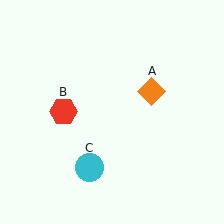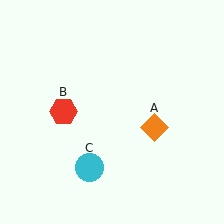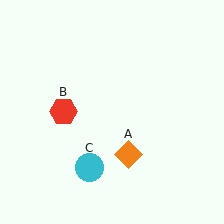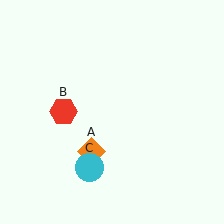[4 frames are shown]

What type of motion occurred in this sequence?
The orange diamond (object A) rotated clockwise around the center of the scene.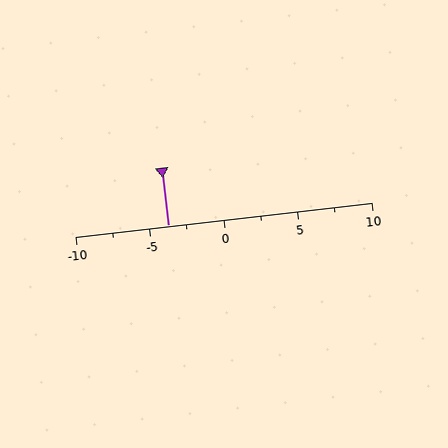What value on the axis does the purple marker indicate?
The marker indicates approximately -3.8.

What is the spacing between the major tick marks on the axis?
The major ticks are spaced 5 apart.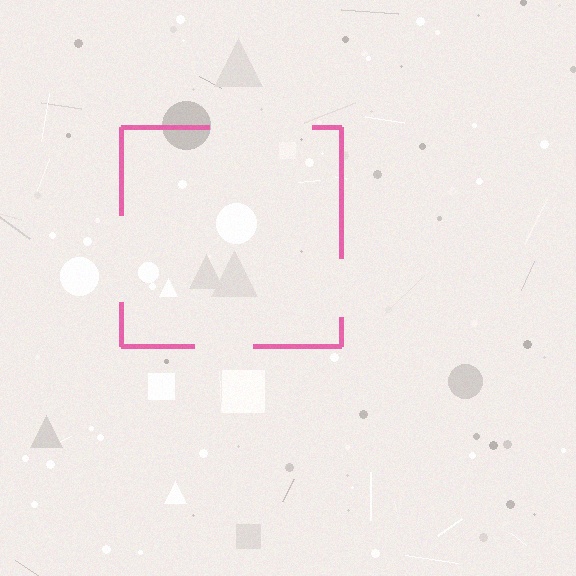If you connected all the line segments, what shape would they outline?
They would outline a square.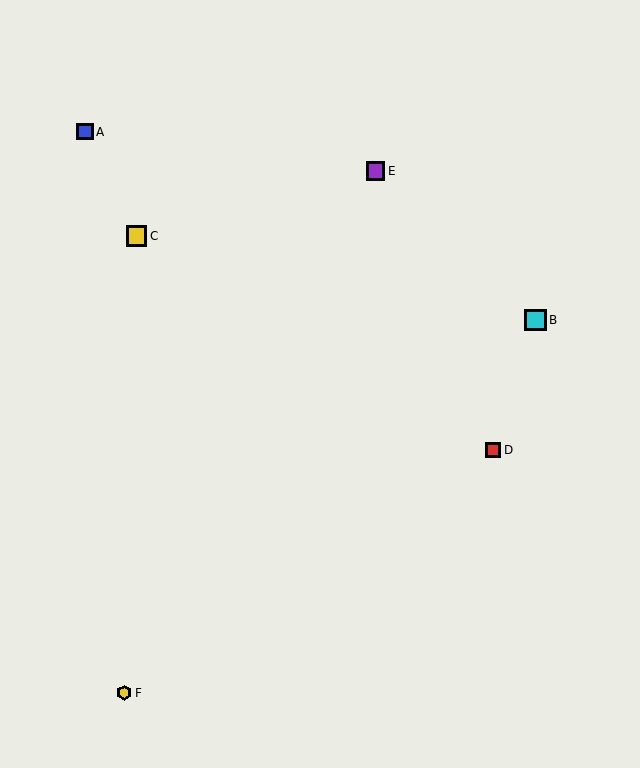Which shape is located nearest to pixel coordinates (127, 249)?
The yellow square (labeled C) at (136, 236) is nearest to that location.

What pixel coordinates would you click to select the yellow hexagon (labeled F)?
Click at (124, 693) to select the yellow hexagon F.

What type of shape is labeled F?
Shape F is a yellow hexagon.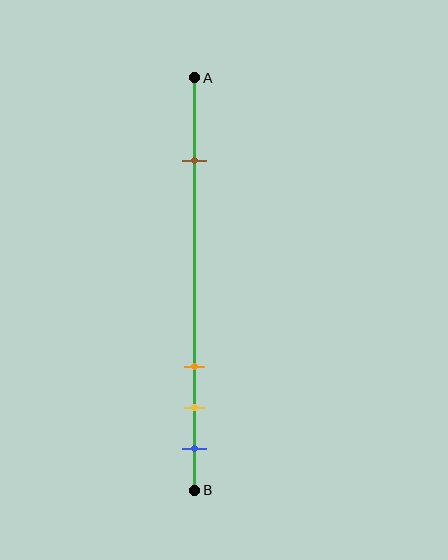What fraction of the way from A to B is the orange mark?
The orange mark is approximately 70% (0.7) of the way from A to B.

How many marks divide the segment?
There are 4 marks dividing the segment.